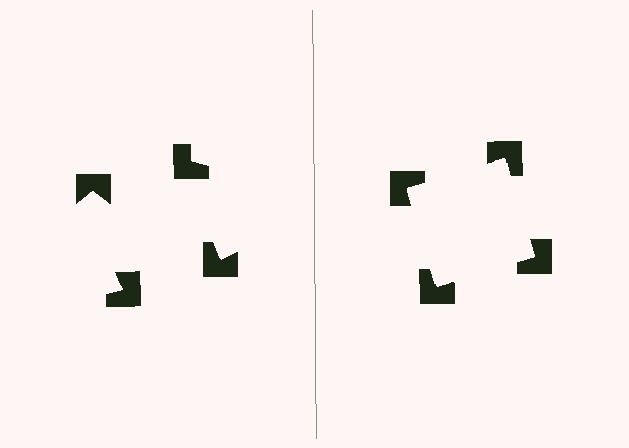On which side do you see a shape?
An illusory square appears on the right side. On the left side the wedge cuts are rotated, so no coherent shape forms.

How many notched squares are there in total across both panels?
8 — 4 on each side.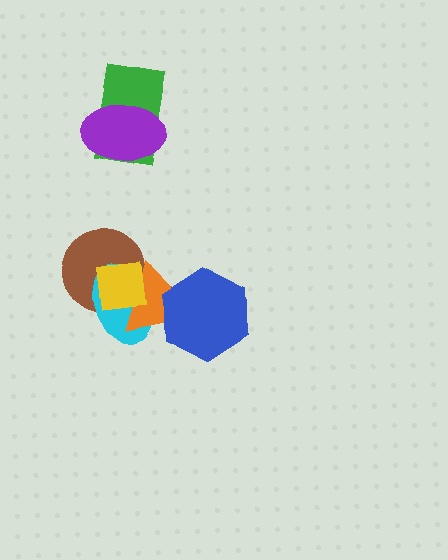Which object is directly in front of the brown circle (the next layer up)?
The cyan ellipse is directly in front of the brown circle.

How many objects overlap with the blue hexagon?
1 object overlaps with the blue hexagon.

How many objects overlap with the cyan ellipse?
3 objects overlap with the cyan ellipse.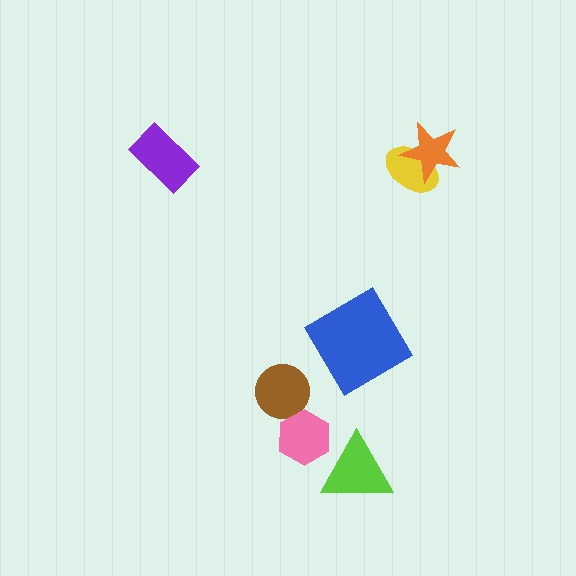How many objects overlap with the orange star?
1 object overlaps with the orange star.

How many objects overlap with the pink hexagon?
1 object overlaps with the pink hexagon.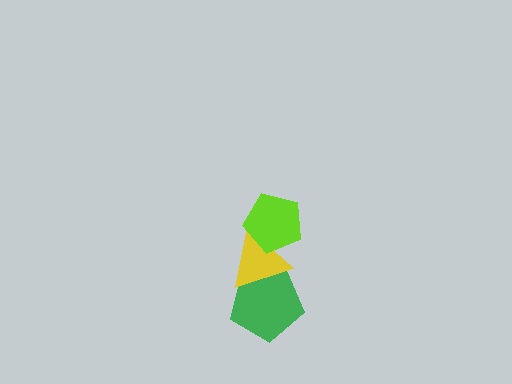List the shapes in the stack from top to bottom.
From top to bottom: the lime pentagon, the yellow triangle, the green pentagon.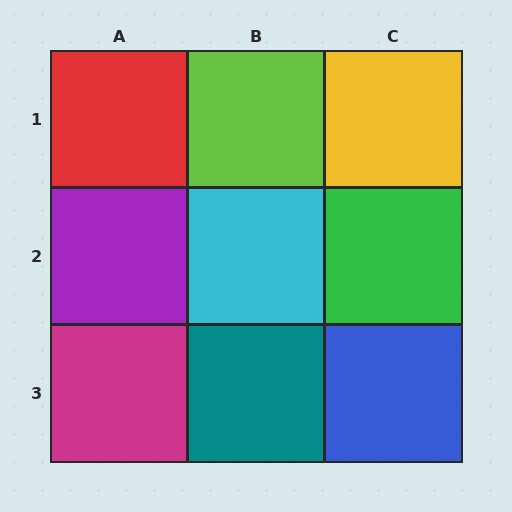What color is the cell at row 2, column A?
Purple.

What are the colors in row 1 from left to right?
Red, lime, yellow.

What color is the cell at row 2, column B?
Cyan.